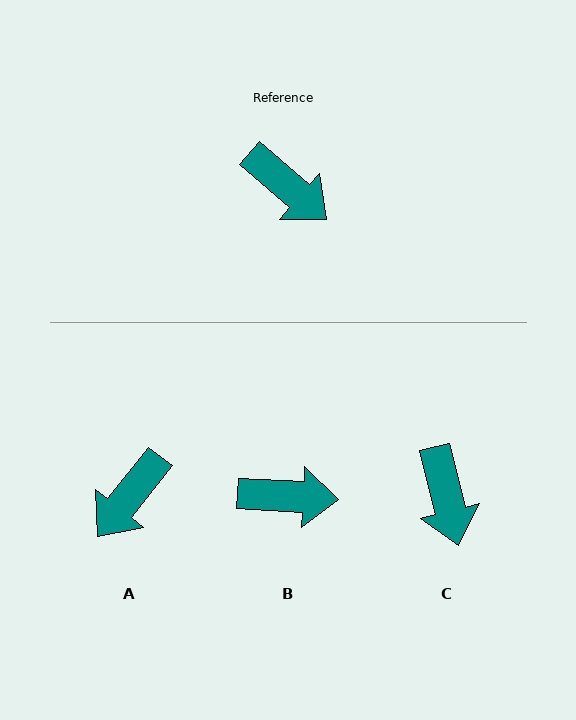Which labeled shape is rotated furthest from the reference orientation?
A, about 87 degrees away.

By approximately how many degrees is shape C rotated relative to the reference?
Approximately 35 degrees clockwise.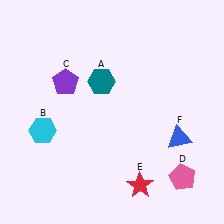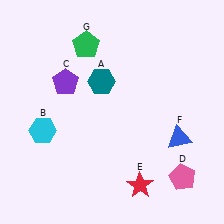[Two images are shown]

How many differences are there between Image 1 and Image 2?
There is 1 difference between the two images.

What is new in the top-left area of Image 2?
A green pentagon (G) was added in the top-left area of Image 2.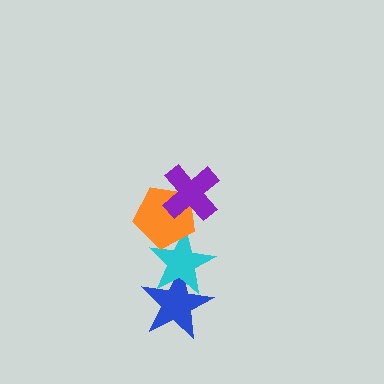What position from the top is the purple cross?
The purple cross is 1st from the top.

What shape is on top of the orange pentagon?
The purple cross is on top of the orange pentagon.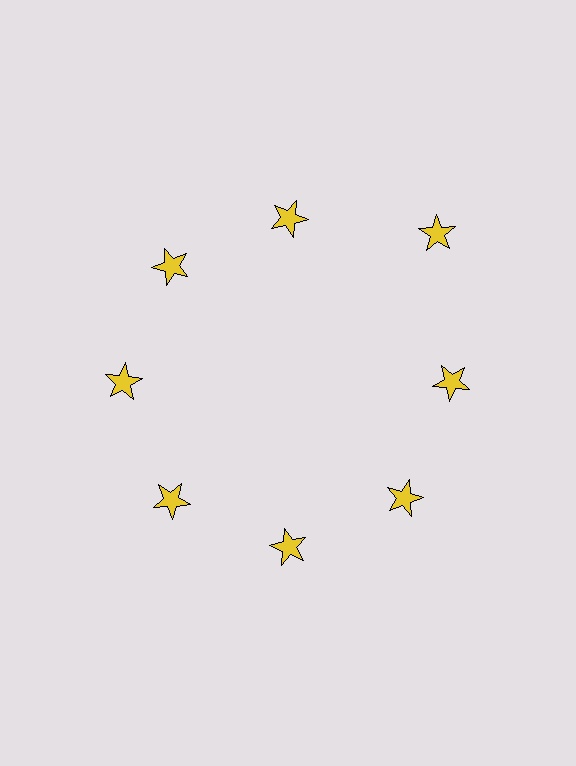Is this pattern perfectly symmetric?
No. The 8 yellow stars are arranged in a ring, but one element near the 2 o'clock position is pushed outward from the center, breaking the 8-fold rotational symmetry.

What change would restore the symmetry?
The symmetry would be restored by moving it inward, back onto the ring so that all 8 stars sit at equal angles and equal distance from the center.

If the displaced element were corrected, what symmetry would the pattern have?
It would have 8-fold rotational symmetry — the pattern would map onto itself every 45 degrees.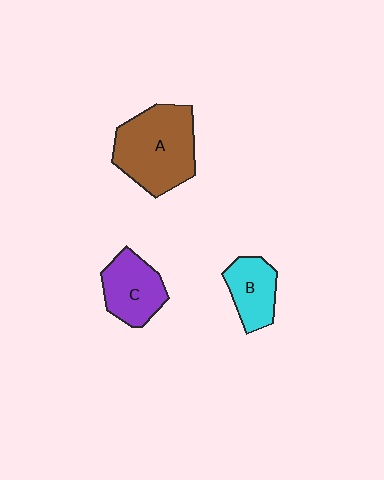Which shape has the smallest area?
Shape B (cyan).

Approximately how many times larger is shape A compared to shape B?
Approximately 1.9 times.